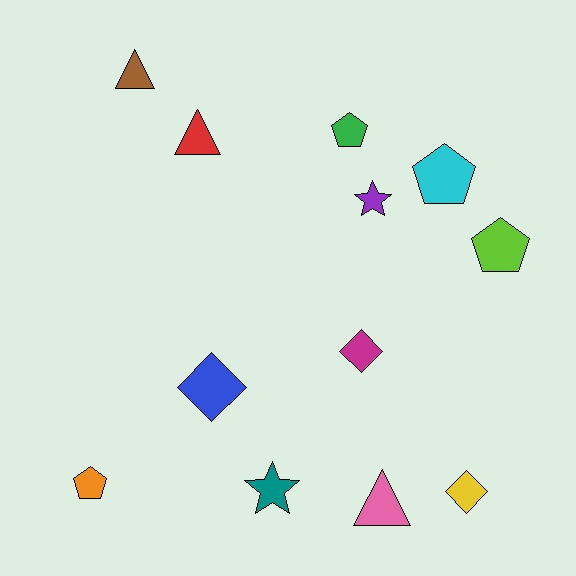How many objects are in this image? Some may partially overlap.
There are 12 objects.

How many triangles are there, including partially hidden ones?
There are 3 triangles.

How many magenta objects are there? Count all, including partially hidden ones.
There is 1 magenta object.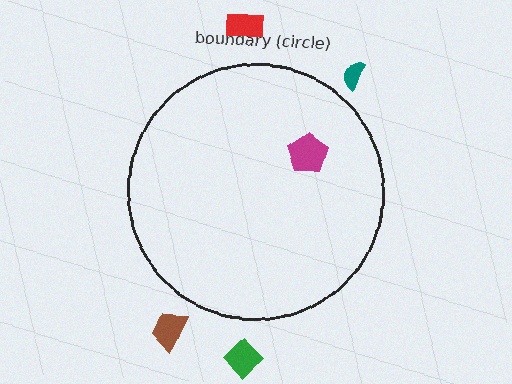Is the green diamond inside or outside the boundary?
Outside.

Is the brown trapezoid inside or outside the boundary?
Outside.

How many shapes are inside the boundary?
1 inside, 4 outside.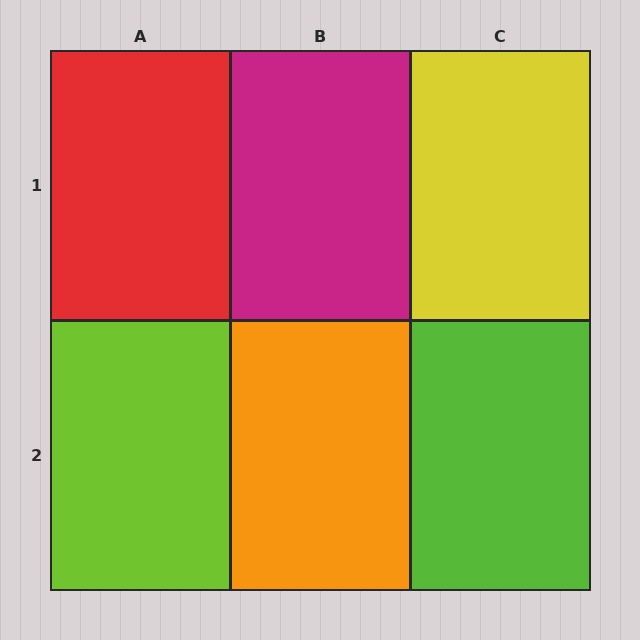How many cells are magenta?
1 cell is magenta.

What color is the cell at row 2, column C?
Lime.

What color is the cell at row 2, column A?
Lime.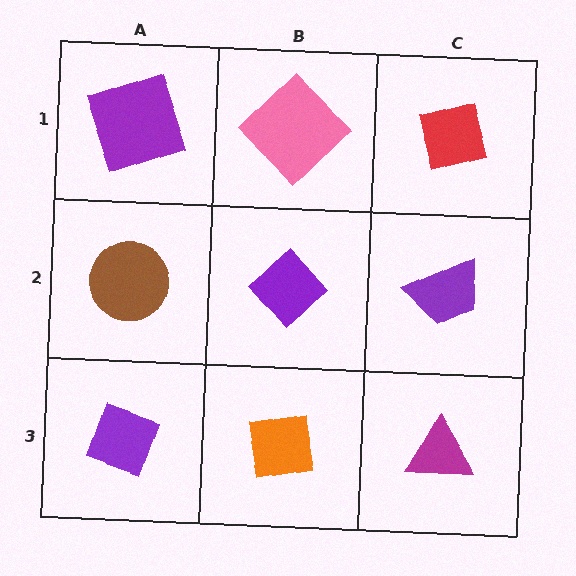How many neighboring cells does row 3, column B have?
3.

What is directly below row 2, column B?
An orange square.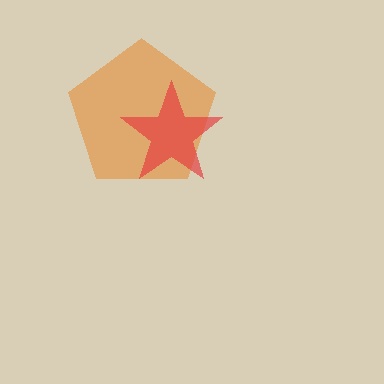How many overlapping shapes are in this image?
There are 2 overlapping shapes in the image.